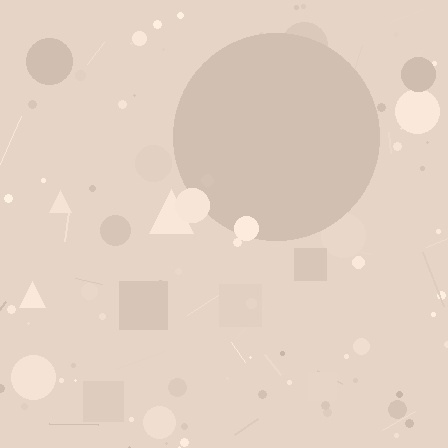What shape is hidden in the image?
A circle is hidden in the image.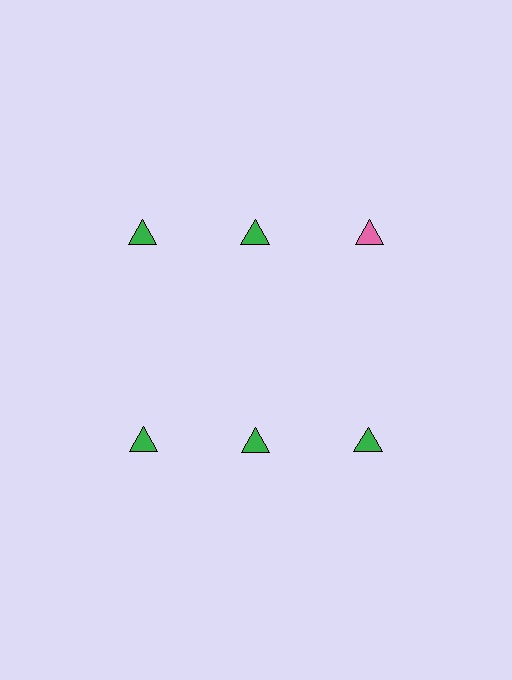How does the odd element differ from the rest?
It has a different color: pink instead of green.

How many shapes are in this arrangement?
There are 6 shapes arranged in a grid pattern.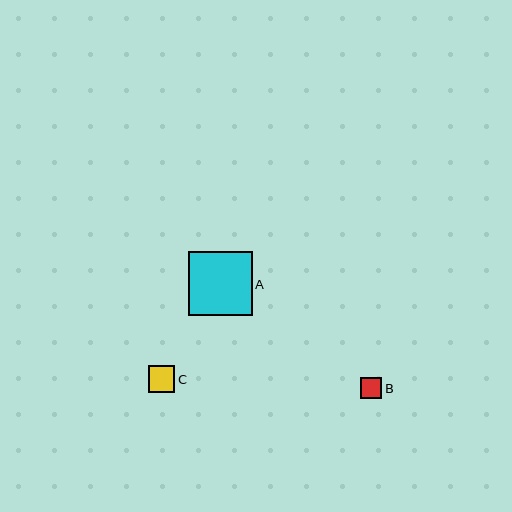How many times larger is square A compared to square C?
Square A is approximately 2.4 times the size of square C.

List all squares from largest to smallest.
From largest to smallest: A, C, B.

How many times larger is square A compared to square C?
Square A is approximately 2.4 times the size of square C.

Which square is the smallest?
Square B is the smallest with a size of approximately 21 pixels.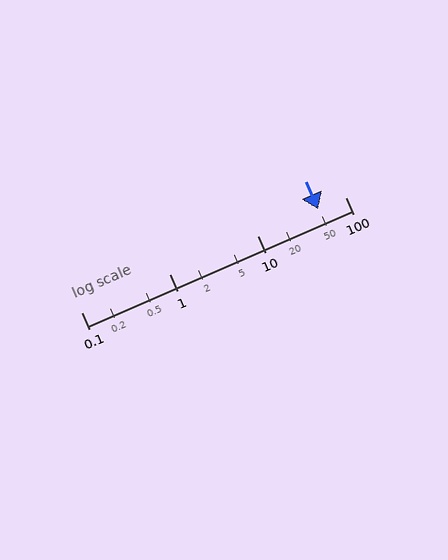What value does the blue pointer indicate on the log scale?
The pointer indicates approximately 49.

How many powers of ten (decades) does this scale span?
The scale spans 3 decades, from 0.1 to 100.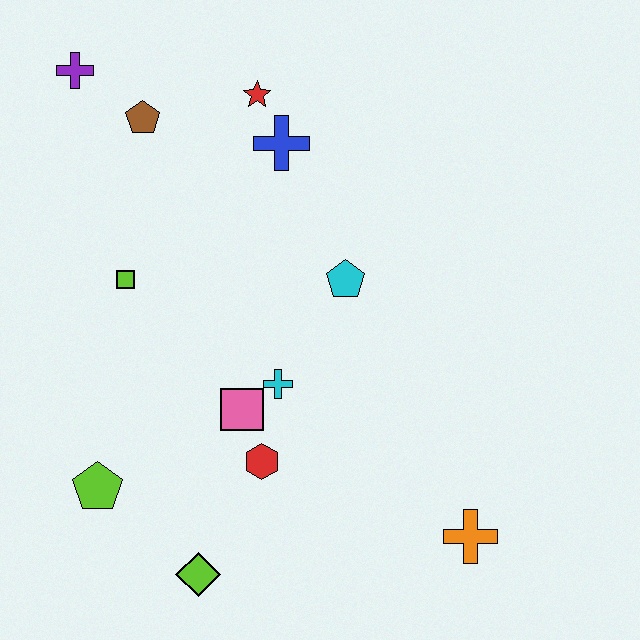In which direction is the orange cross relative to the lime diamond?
The orange cross is to the right of the lime diamond.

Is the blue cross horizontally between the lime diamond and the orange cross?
Yes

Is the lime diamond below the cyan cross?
Yes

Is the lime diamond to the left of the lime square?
No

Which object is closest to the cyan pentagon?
The cyan cross is closest to the cyan pentagon.